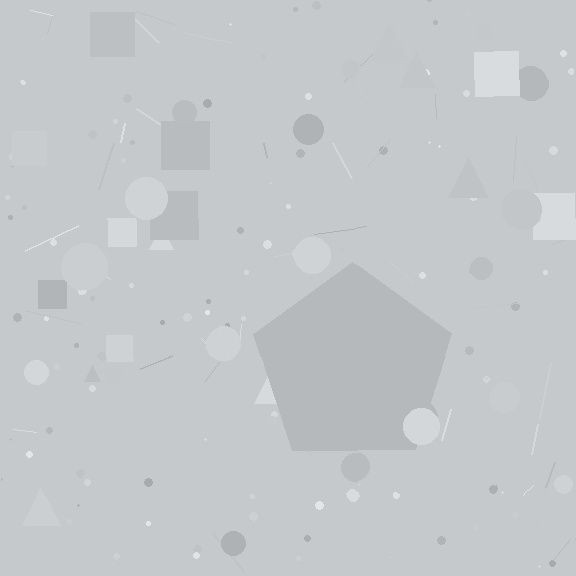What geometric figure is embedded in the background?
A pentagon is embedded in the background.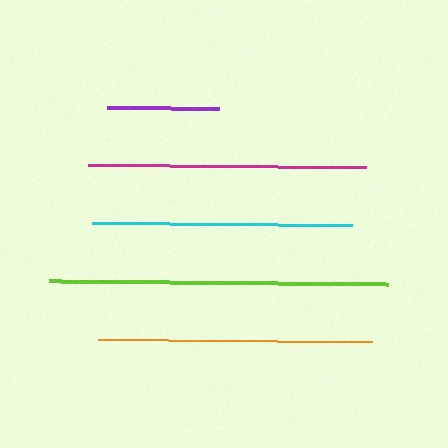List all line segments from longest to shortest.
From longest to shortest: lime, magenta, orange, cyan, purple.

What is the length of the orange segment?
The orange segment is approximately 275 pixels long.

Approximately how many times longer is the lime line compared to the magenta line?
The lime line is approximately 1.2 times the length of the magenta line.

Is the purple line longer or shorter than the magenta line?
The magenta line is longer than the purple line.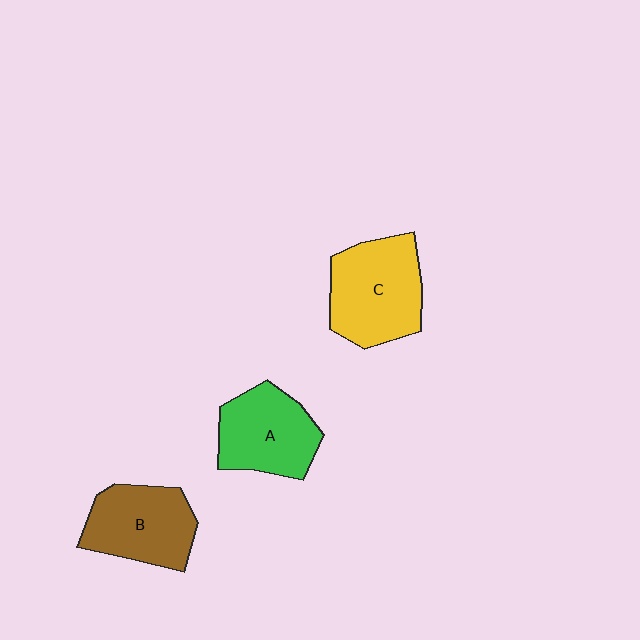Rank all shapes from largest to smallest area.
From largest to smallest: C (yellow), B (brown), A (green).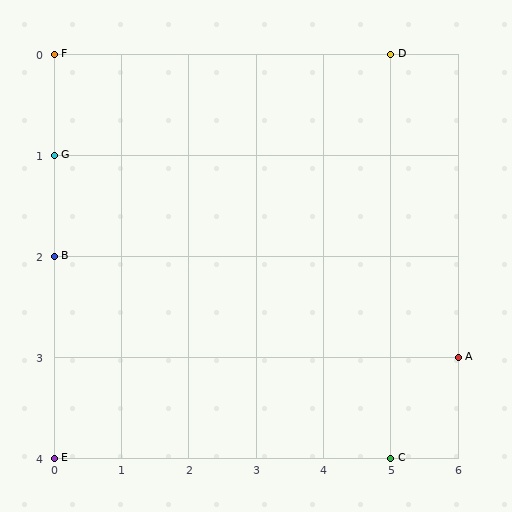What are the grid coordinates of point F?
Point F is at grid coordinates (0, 0).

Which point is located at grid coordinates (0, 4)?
Point E is at (0, 4).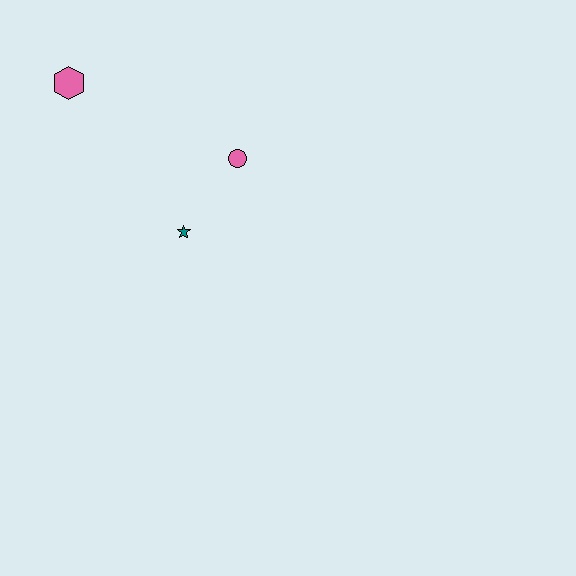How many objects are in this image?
There are 3 objects.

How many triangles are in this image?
There are no triangles.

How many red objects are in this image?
There are no red objects.